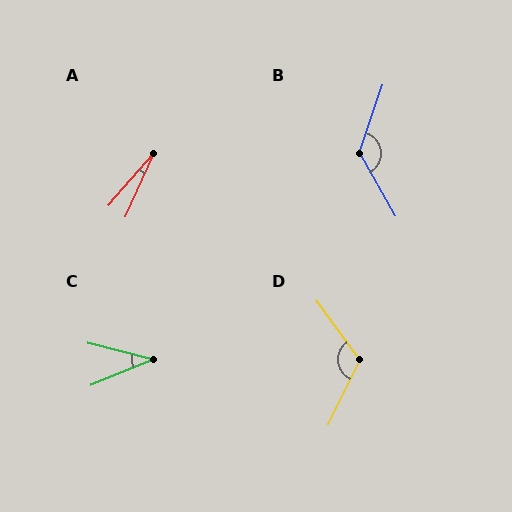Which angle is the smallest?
A, at approximately 17 degrees.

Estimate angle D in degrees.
Approximately 118 degrees.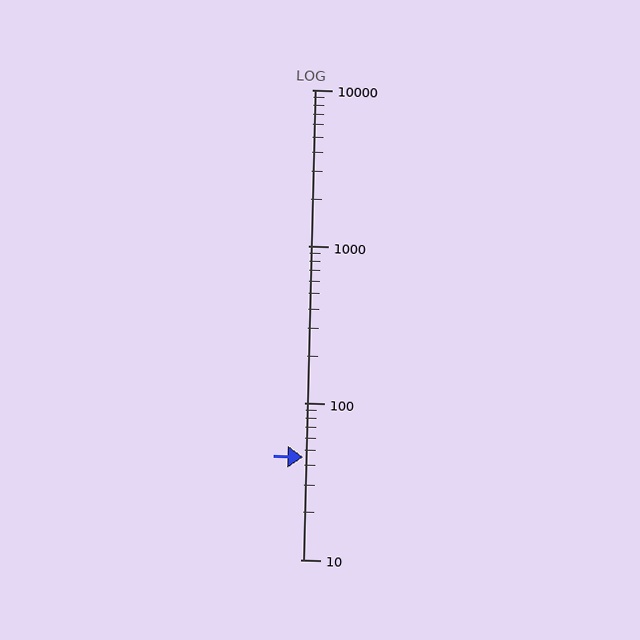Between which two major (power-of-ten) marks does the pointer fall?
The pointer is between 10 and 100.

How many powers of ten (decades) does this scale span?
The scale spans 3 decades, from 10 to 10000.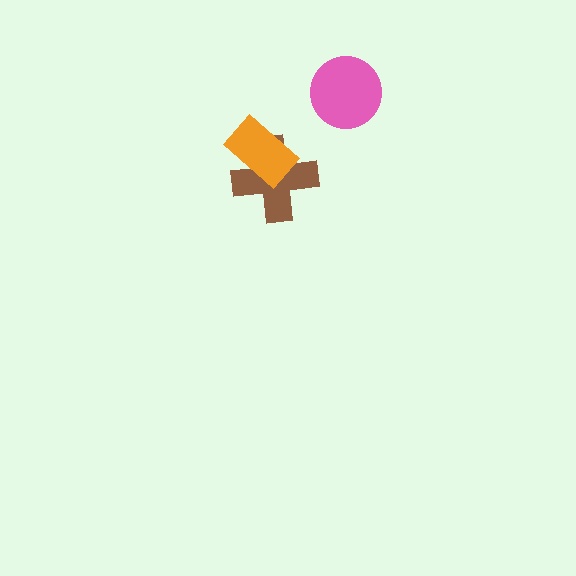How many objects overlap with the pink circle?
0 objects overlap with the pink circle.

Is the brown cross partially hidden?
Yes, it is partially covered by another shape.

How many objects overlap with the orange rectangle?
1 object overlaps with the orange rectangle.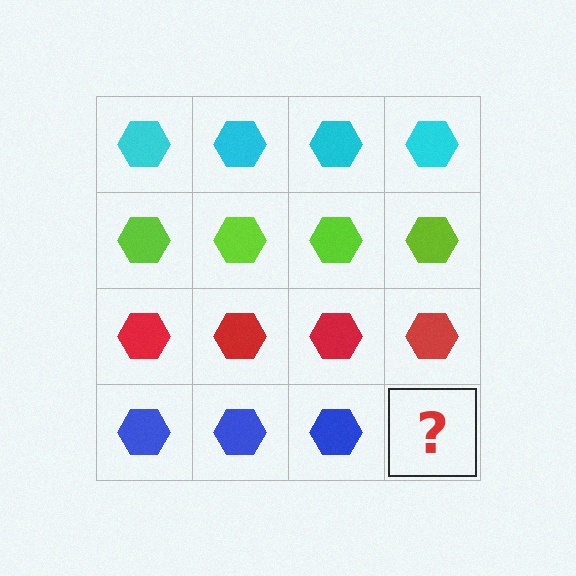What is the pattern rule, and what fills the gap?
The rule is that each row has a consistent color. The gap should be filled with a blue hexagon.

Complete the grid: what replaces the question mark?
The question mark should be replaced with a blue hexagon.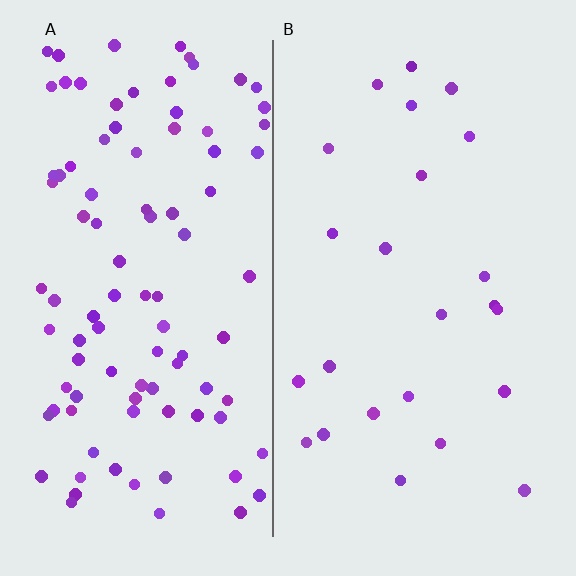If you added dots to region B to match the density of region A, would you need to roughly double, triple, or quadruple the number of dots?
Approximately quadruple.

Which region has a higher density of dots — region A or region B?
A (the left).